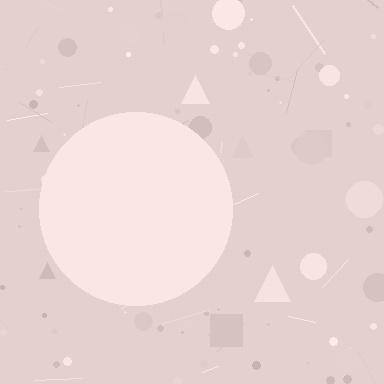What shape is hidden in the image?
A circle is hidden in the image.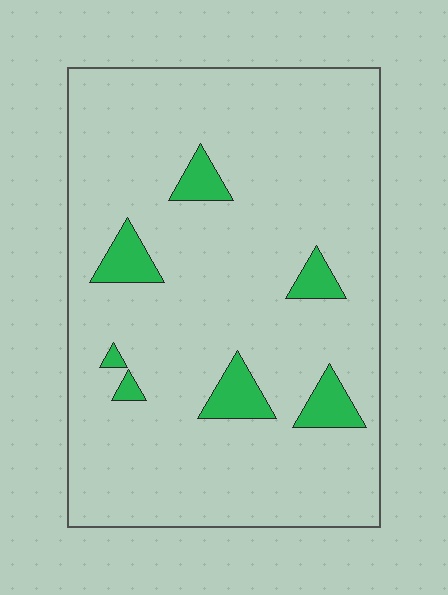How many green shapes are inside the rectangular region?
7.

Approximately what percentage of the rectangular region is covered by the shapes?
Approximately 10%.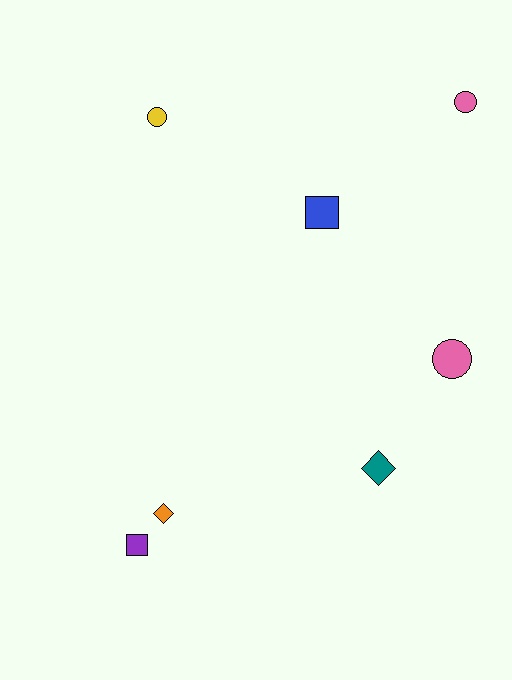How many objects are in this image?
There are 7 objects.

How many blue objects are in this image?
There is 1 blue object.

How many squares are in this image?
There are 2 squares.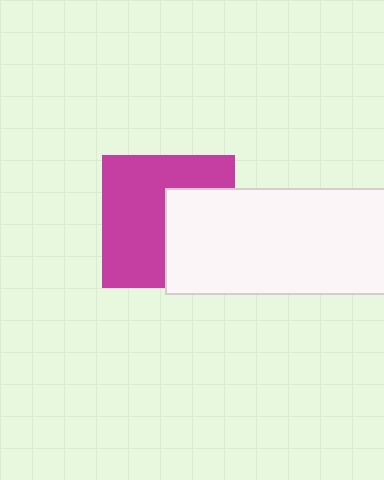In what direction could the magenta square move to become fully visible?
The magenta square could move left. That would shift it out from behind the white rectangle entirely.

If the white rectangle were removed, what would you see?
You would see the complete magenta square.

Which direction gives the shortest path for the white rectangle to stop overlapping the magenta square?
Moving right gives the shortest separation.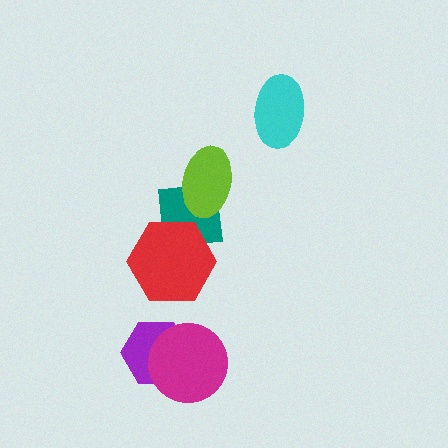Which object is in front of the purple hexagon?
The magenta circle is in front of the purple hexagon.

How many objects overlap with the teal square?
2 objects overlap with the teal square.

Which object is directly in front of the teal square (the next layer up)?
The lime ellipse is directly in front of the teal square.